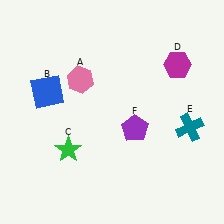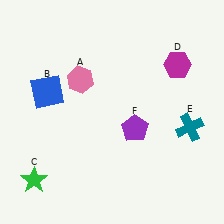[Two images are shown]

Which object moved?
The green star (C) moved left.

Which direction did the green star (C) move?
The green star (C) moved left.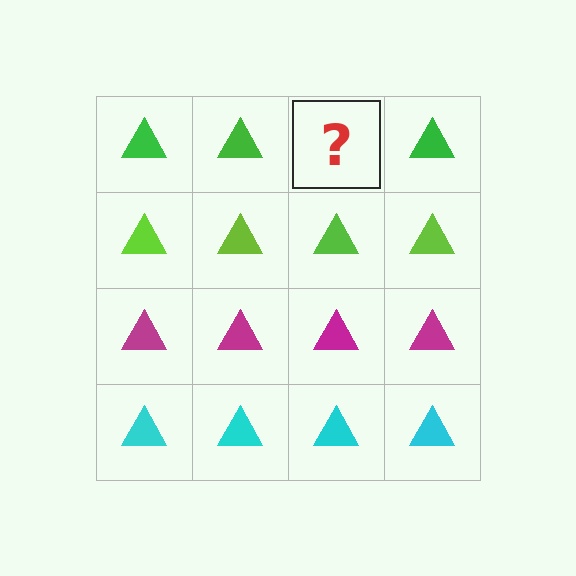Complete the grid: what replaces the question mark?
The question mark should be replaced with a green triangle.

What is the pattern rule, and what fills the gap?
The rule is that each row has a consistent color. The gap should be filled with a green triangle.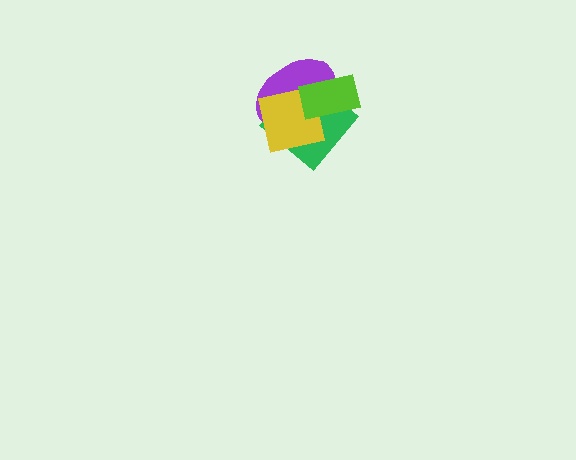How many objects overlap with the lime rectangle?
3 objects overlap with the lime rectangle.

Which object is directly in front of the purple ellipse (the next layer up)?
The yellow square is directly in front of the purple ellipse.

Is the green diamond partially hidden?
Yes, it is partially covered by another shape.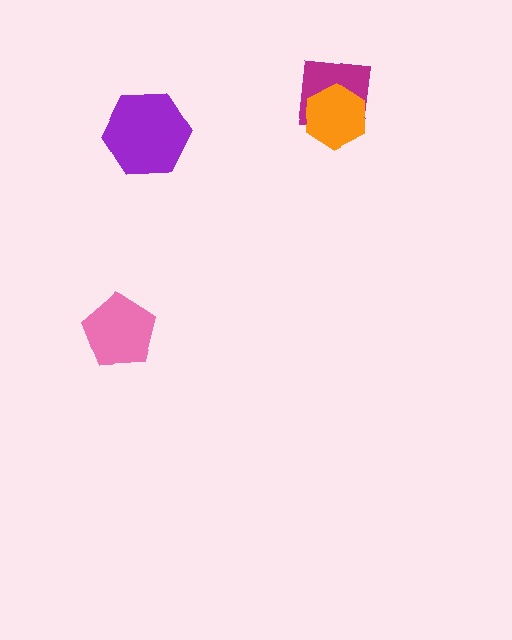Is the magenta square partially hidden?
Yes, it is partially covered by another shape.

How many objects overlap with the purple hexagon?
0 objects overlap with the purple hexagon.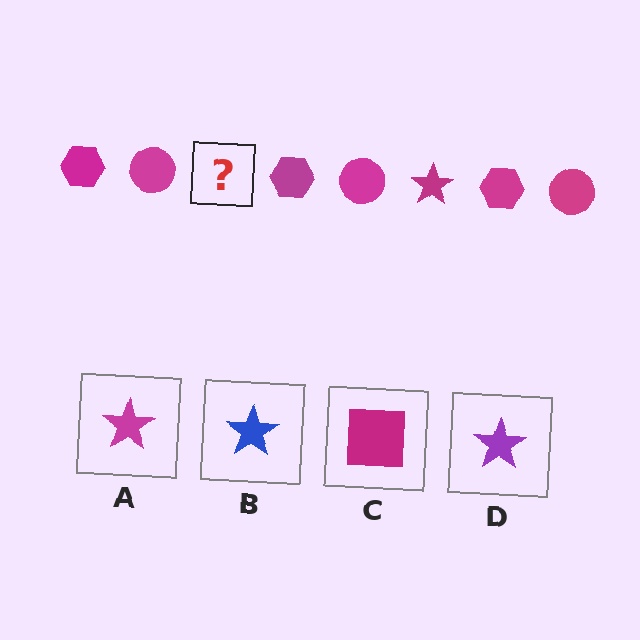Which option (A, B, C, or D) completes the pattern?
A.